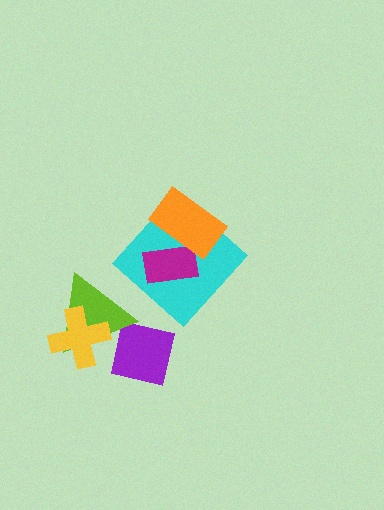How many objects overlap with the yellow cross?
1 object overlaps with the yellow cross.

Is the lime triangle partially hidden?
Yes, it is partially covered by another shape.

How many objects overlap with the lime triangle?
2 objects overlap with the lime triangle.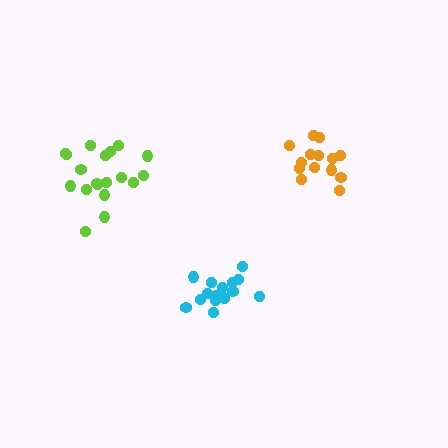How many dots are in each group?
Group 1: 14 dots, Group 2: 16 dots, Group 3: 19 dots (49 total).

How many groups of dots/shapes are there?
There are 3 groups.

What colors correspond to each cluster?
The clusters are colored: orange, cyan, lime.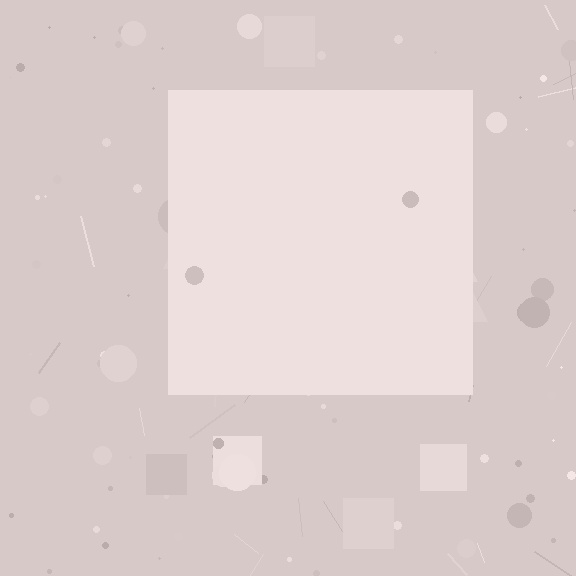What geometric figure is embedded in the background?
A square is embedded in the background.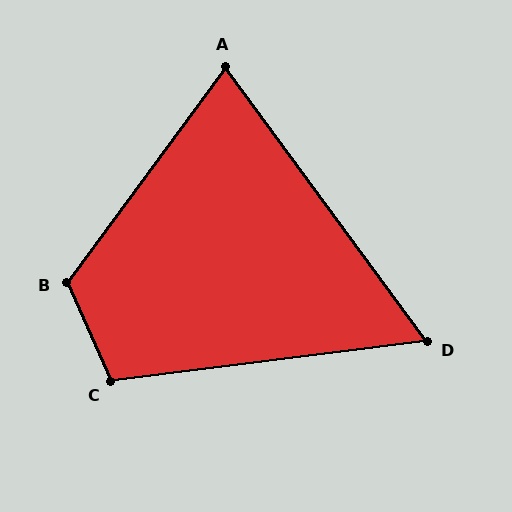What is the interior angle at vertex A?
Approximately 73 degrees (acute).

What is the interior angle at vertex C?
Approximately 107 degrees (obtuse).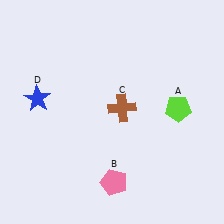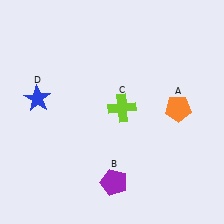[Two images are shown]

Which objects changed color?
A changed from lime to orange. B changed from pink to purple. C changed from brown to lime.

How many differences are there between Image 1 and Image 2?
There are 3 differences between the two images.